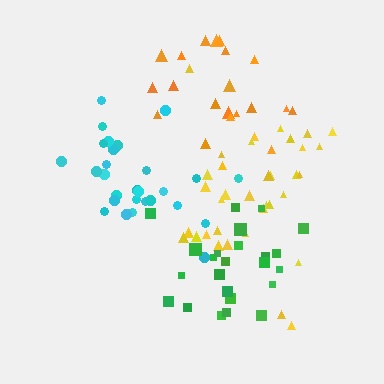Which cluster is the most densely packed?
Cyan.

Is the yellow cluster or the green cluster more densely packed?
Green.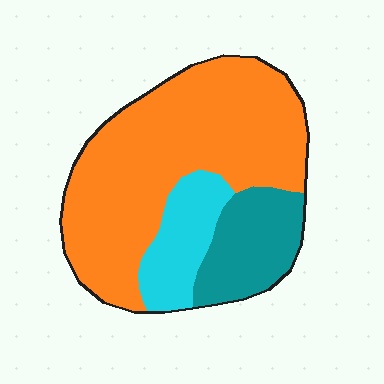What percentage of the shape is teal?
Teal covers 19% of the shape.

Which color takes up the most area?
Orange, at roughly 65%.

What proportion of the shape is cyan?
Cyan takes up about one sixth (1/6) of the shape.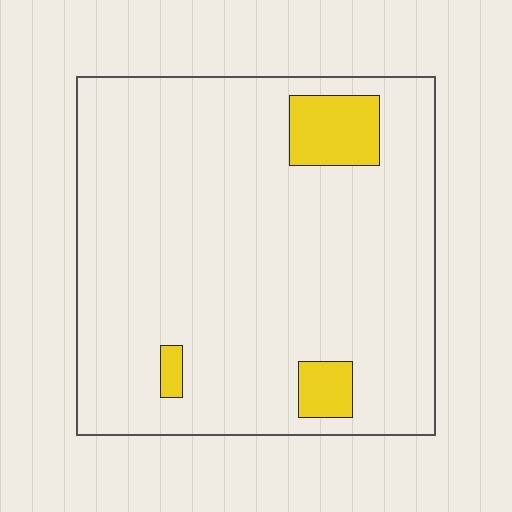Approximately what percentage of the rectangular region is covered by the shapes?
Approximately 10%.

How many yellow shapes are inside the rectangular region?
3.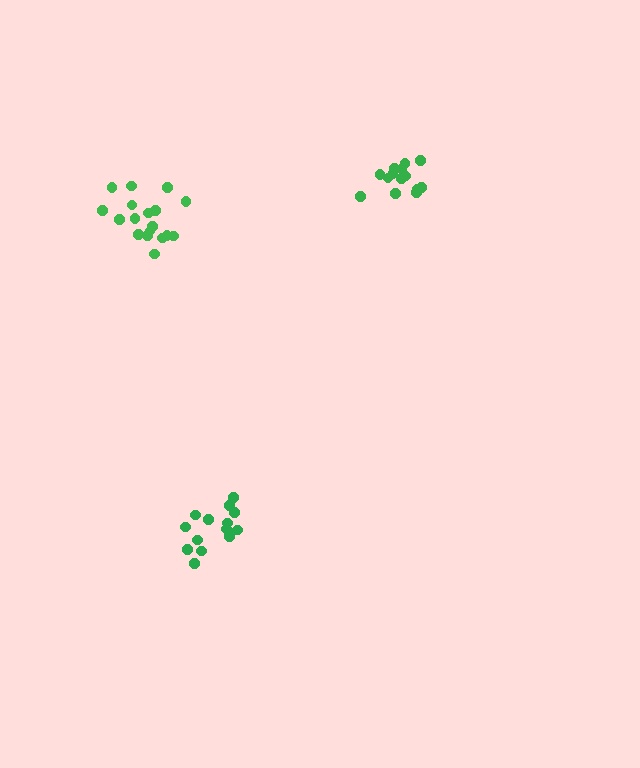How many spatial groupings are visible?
There are 3 spatial groupings.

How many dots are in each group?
Group 1: 14 dots, Group 2: 18 dots, Group 3: 14 dots (46 total).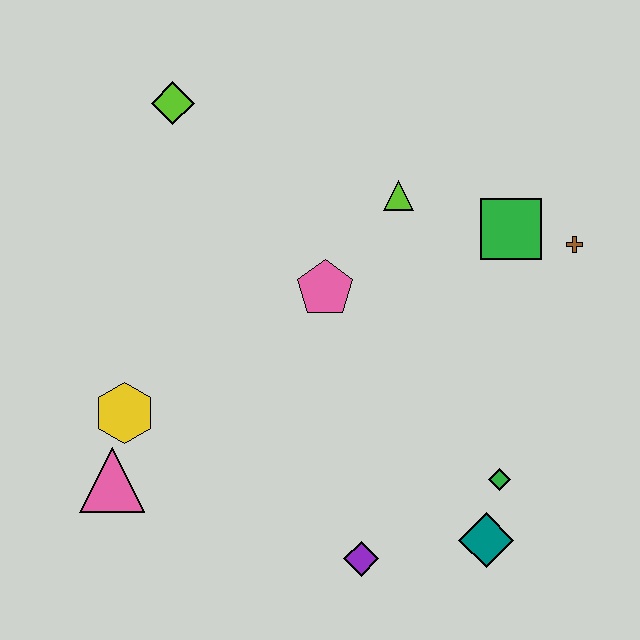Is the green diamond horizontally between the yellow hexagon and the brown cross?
Yes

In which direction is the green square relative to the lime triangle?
The green square is to the right of the lime triangle.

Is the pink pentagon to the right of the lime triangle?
No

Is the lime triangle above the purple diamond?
Yes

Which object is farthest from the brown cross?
The pink triangle is farthest from the brown cross.